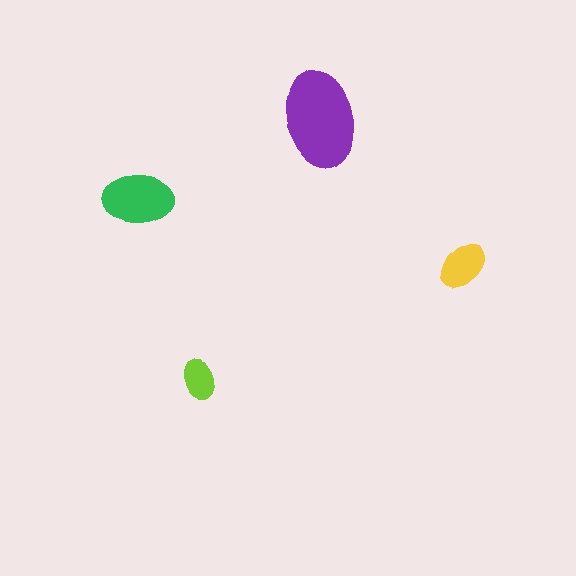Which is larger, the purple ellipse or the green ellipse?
The purple one.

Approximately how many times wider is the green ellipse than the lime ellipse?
About 1.5 times wider.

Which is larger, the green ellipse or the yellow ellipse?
The green one.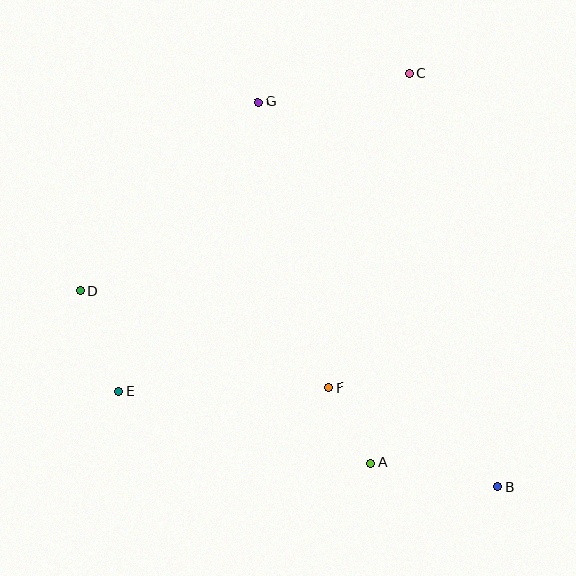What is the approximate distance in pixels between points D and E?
The distance between D and E is approximately 107 pixels.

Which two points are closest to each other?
Points A and F are closest to each other.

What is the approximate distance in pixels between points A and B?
The distance between A and B is approximately 129 pixels.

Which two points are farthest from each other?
Points B and D are farthest from each other.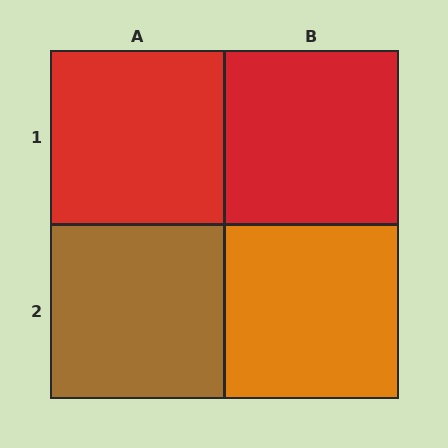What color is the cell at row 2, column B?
Orange.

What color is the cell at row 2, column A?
Brown.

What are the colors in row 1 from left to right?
Red, red.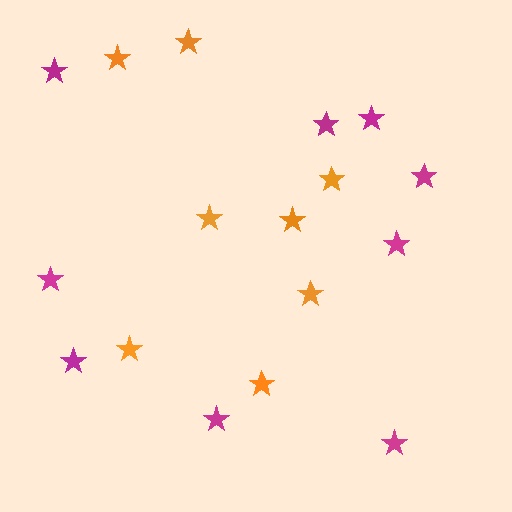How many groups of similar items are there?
There are 2 groups: one group of orange stars (8) and one group of magenta stars (9).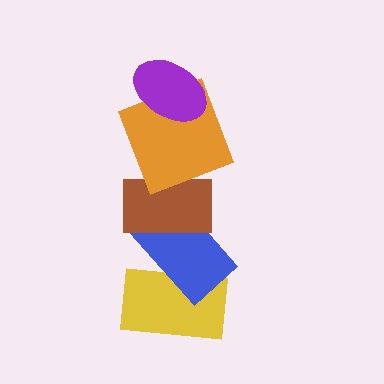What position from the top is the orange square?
The orange square is 2nd from the top.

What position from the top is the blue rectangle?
The blue rectangle is 4th from the top.